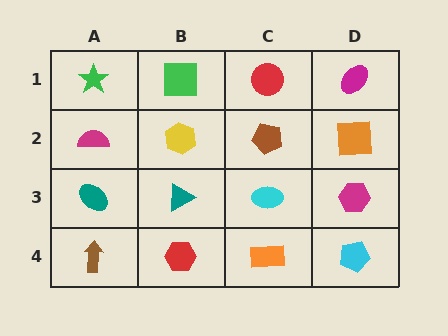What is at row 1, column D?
A magenta ellipse.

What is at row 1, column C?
A red circle.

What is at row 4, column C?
An orange rectangle.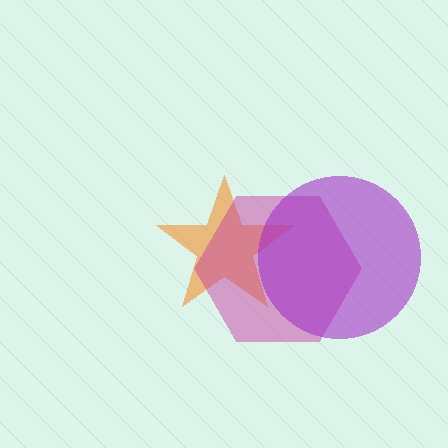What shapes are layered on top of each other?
The layered shapes are: an orange star, a magenta hexagon, a purple circle.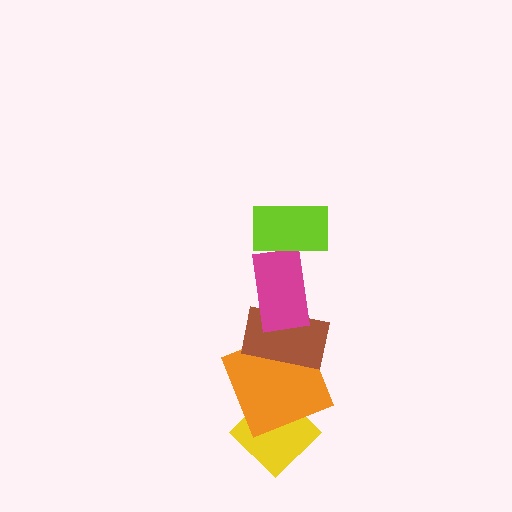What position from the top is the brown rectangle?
The brown rectangle is 3rd from the top.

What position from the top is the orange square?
The orange square is 4th from the top.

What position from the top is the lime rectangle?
The lime rectangle is 1st from the top.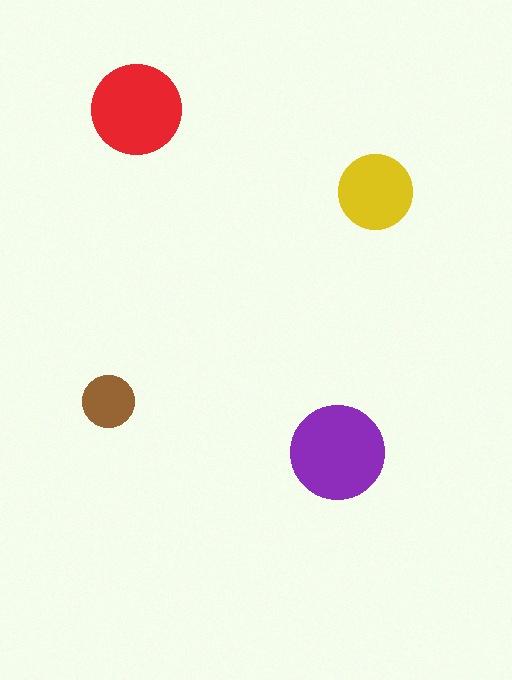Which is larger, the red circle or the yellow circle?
The red one.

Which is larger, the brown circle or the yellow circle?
The yellow one.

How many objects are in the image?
There are 4 objects in the image.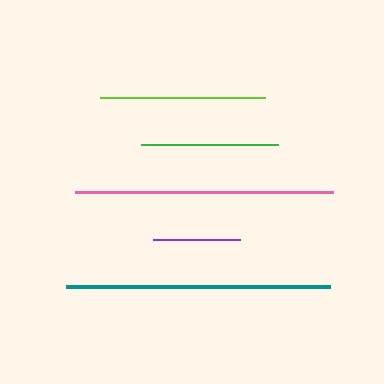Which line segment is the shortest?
The purple line is the shortest at approximately 87 pixels.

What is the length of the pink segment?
The pink segment is approximately 258 pixels long.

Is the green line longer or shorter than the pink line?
The pink line is longer than the green line.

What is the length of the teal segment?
The teal segment is approximately 264 pixels long.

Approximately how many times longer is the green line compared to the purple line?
The green line is approximately 1.6 times the length of the purple line.